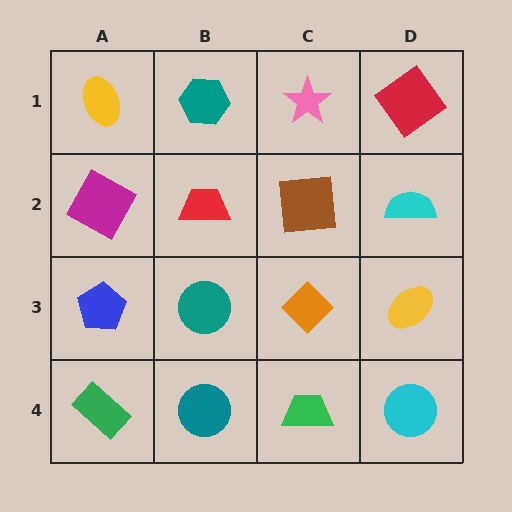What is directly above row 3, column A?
A magenta square.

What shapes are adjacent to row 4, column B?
A teal circle (row 3, column B), a green rectangle (row 4, column A), a green trapezoid (row 4, column C).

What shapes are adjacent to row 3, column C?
A brown square (row 2, column C), a green trapezoid (row 4, column C), a teal circle (row 3, column B), a yellow ellipse (row 3, column D).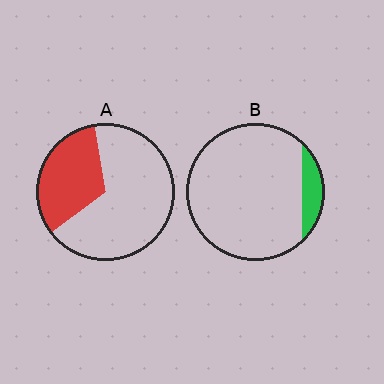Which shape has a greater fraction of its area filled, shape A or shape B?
Shape A.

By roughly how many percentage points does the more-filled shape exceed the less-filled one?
By roughly 20 percentage points (A over B).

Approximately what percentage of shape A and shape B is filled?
A is approximately 35% and B is approximately 10%.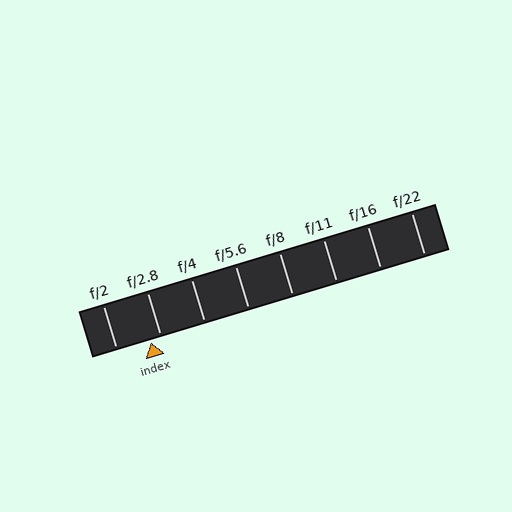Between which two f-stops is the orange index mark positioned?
The index mark is between f/2 and f/2.8.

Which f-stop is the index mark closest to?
The index mark is closest to f/2.8.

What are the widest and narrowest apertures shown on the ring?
The widest aperture shown is f/2 and the narrowest is f/22.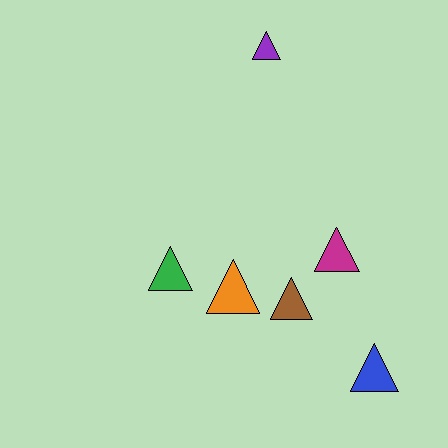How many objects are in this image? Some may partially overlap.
There are 6 objects.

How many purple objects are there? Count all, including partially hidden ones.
There is 1 purple object.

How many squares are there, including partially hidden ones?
There are no squares.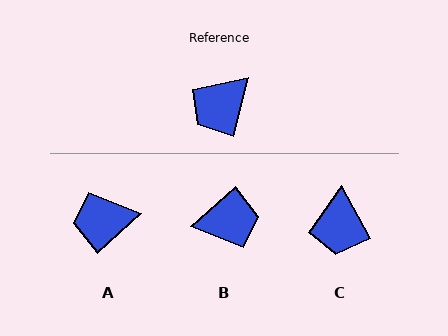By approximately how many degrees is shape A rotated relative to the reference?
Approximately 34 degrees clockwise.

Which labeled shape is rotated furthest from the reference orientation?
B, about 145 degrees away.